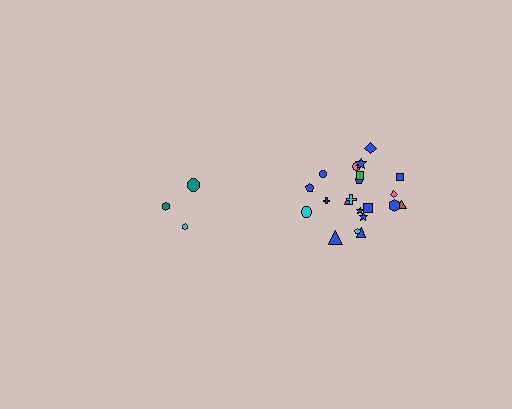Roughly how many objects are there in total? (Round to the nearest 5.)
Roughly 25 objects in total.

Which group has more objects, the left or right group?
The right group.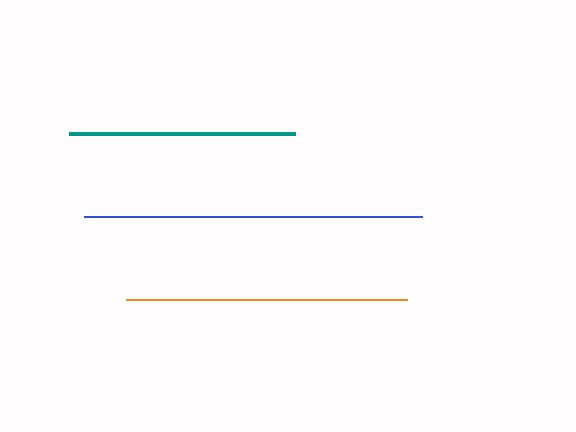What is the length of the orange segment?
The orange segment is approximately 281 pixels long.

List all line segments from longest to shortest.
From longest to shortest: blue, orange, teal.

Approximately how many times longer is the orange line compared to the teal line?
The orange line is approximately 1.2 times the length of the teal line.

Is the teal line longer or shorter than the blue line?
The blue line is longer than the teal line.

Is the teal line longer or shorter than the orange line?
The orange line is longer than the teal line.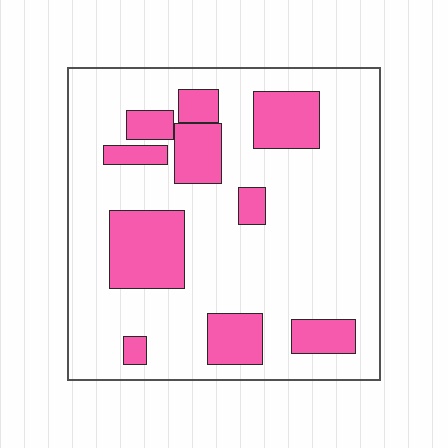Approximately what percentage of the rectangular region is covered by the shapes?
Approximately 25%.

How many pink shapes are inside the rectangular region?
10.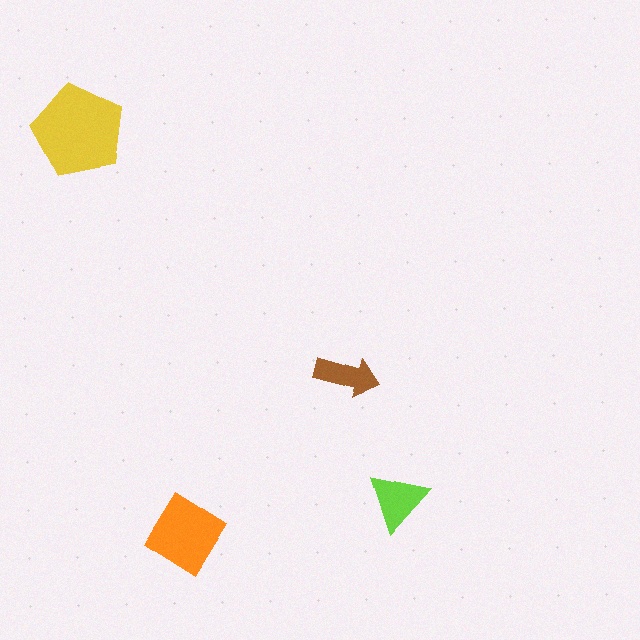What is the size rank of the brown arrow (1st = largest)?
4th.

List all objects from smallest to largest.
The brown arrow, the lime triangle, the orange diamond, the yellow pentagon.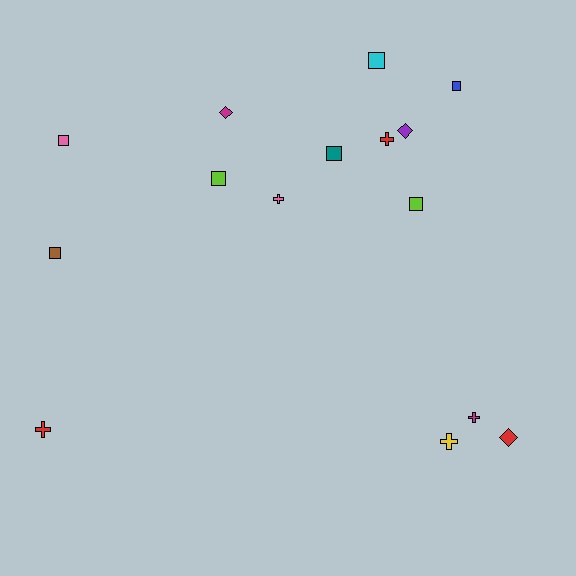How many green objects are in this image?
There are no green objects.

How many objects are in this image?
There are 15 objects.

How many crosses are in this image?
There are 5 crosses.